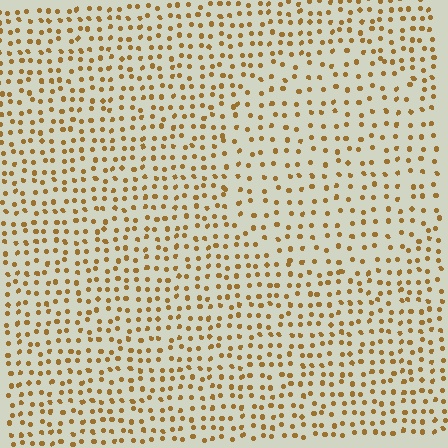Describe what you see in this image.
The image contains small brown elements arranged at two different densities. A circle-shaped region is visible where the elements are less densely packed than the surrounding area.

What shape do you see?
I see a circle.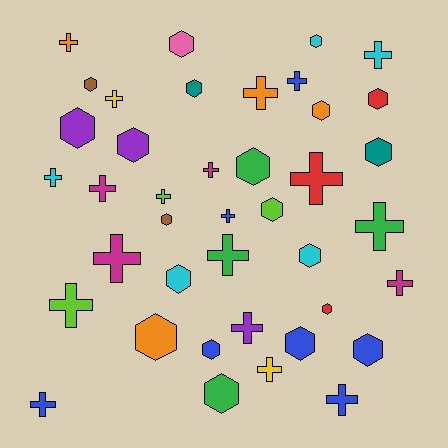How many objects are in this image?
There are 40 objects.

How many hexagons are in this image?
There are 20 hexagons.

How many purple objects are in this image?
There are 3 purple objects.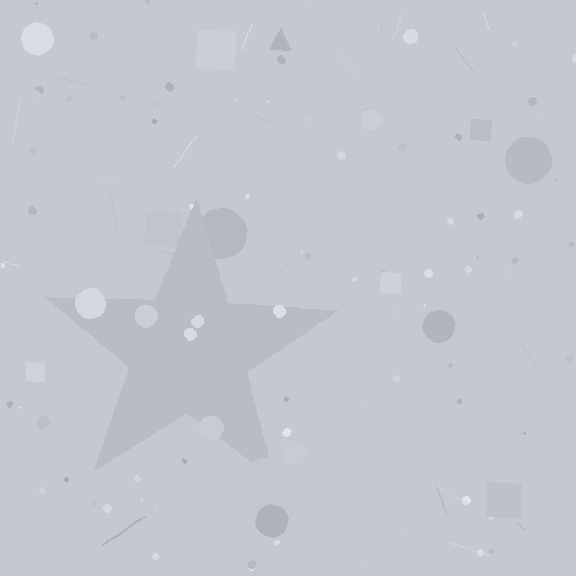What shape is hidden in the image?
A star is hidden in the image.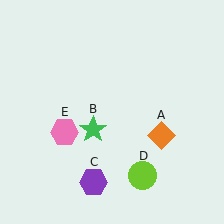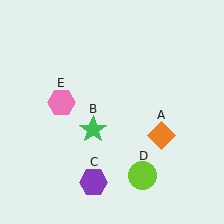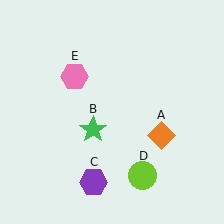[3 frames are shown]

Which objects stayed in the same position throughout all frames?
Orange diamond (object A) and green star (object B) and purple hexagon (object C) and lime circle (object D) remained stationary.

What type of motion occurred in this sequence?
The pink hexagon (object E) rotated clockwise around the center of the scene.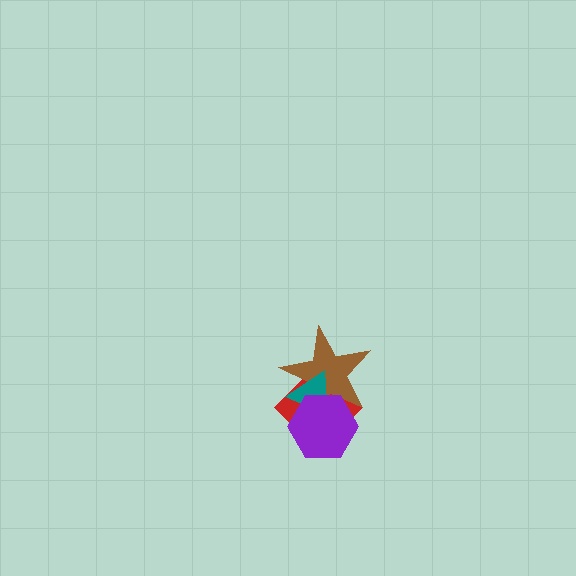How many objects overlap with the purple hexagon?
3 objects overlap with the purple hexagon.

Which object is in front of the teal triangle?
The purple hexagon is in front of the teal triangle.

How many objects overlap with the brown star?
3 objects overlap with the brown star.